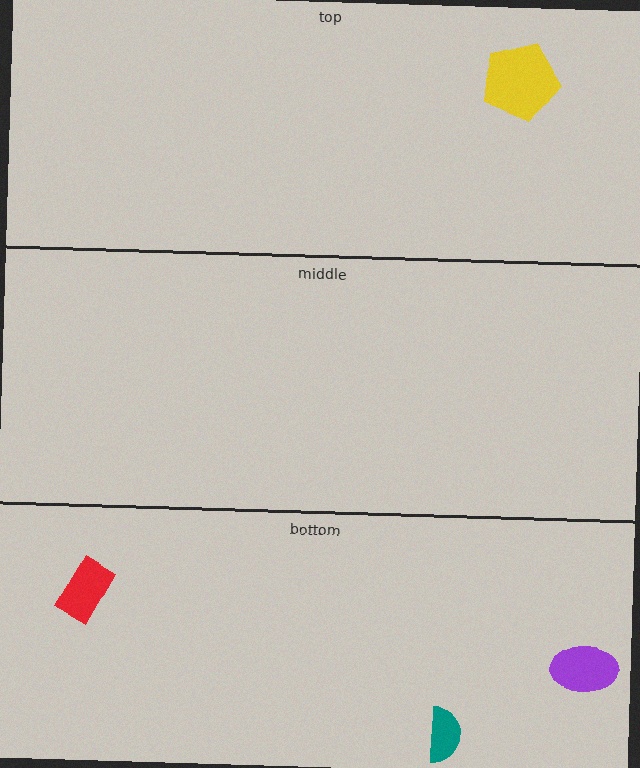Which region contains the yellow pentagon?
The top region.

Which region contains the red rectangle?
The bottom region.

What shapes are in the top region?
The yellow pentagon.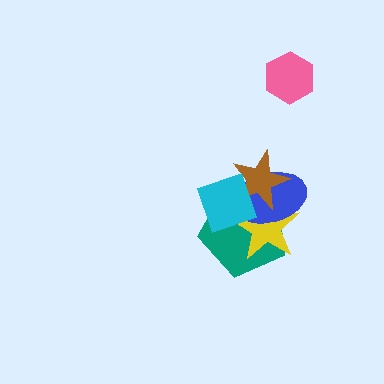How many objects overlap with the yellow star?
4 objects overlap with the yellow star.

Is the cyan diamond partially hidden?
No, no other shape covers it.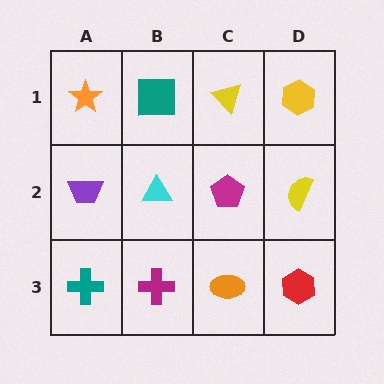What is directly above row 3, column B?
A cyan triangle.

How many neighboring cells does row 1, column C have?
3.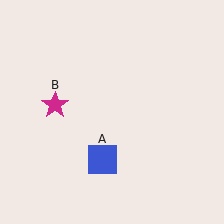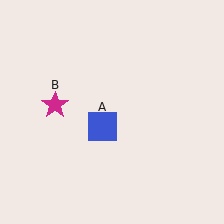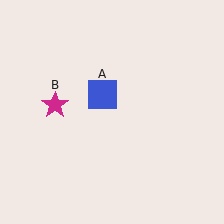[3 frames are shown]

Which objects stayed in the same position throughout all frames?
Magenta star (object B) remained stationary.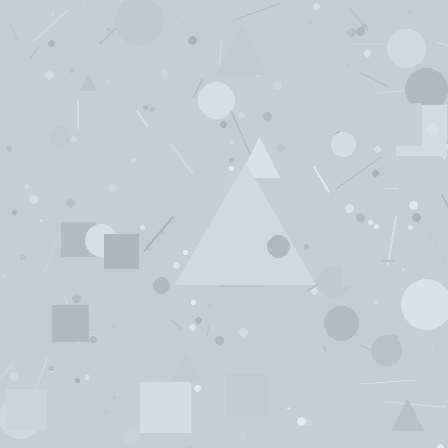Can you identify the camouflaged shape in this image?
The camouflaged shape is a triangle.